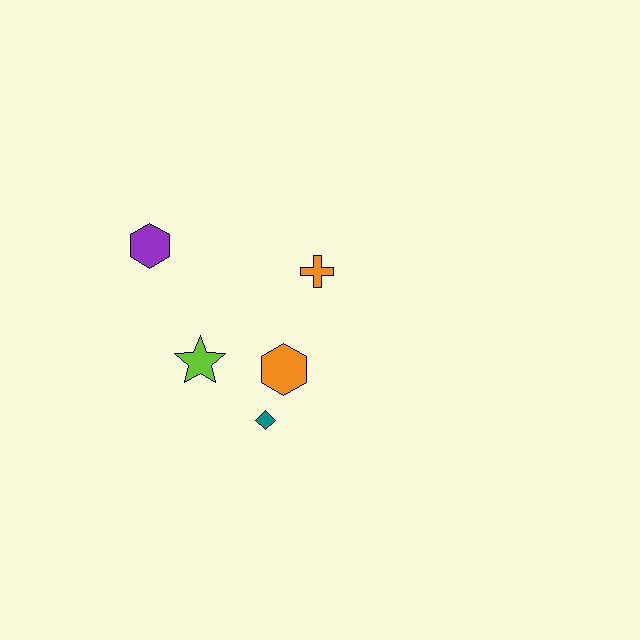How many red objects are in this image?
There are no red objects.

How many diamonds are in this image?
There is 1 diamond.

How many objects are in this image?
There are 5 objects.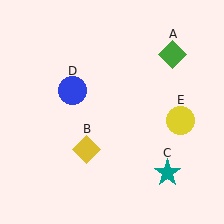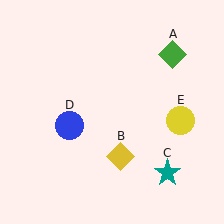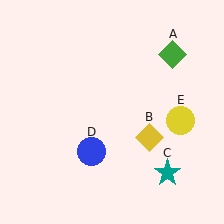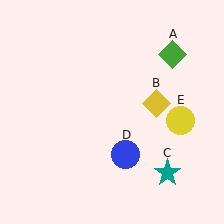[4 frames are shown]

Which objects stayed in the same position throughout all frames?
Green diamond (object A) and teal star (object C) and yellow circle (object E) remained stationary.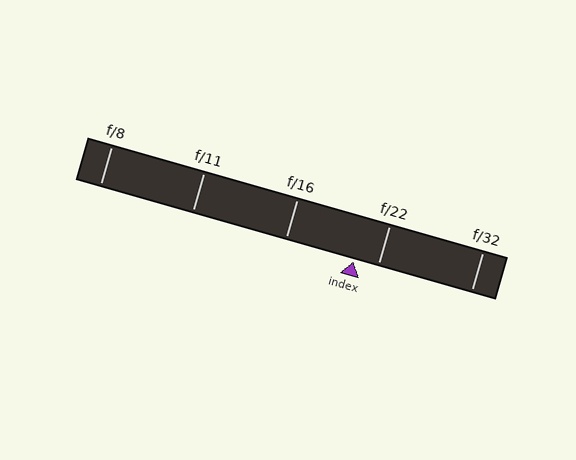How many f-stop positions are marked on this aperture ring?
There are 5 f-stop positions marked.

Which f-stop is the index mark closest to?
The index mark is closest to f/22.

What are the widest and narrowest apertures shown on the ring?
The widest aperture shown is f/8 and the narrowest is f/32.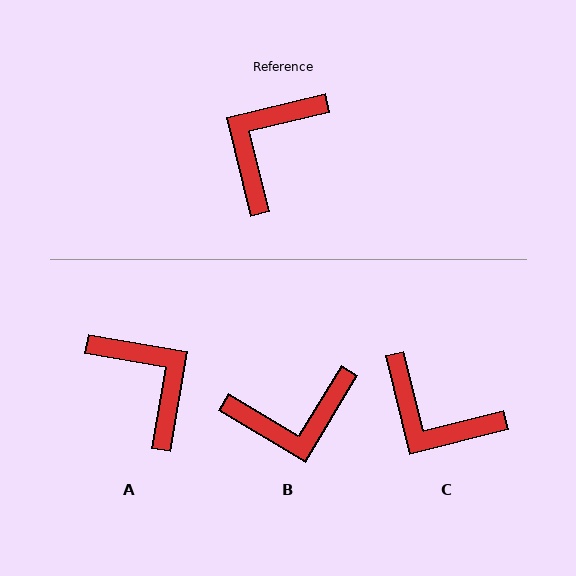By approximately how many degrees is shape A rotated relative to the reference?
Approximately 114 degrees clockwise.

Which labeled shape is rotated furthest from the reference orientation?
B, about 135 degrees away.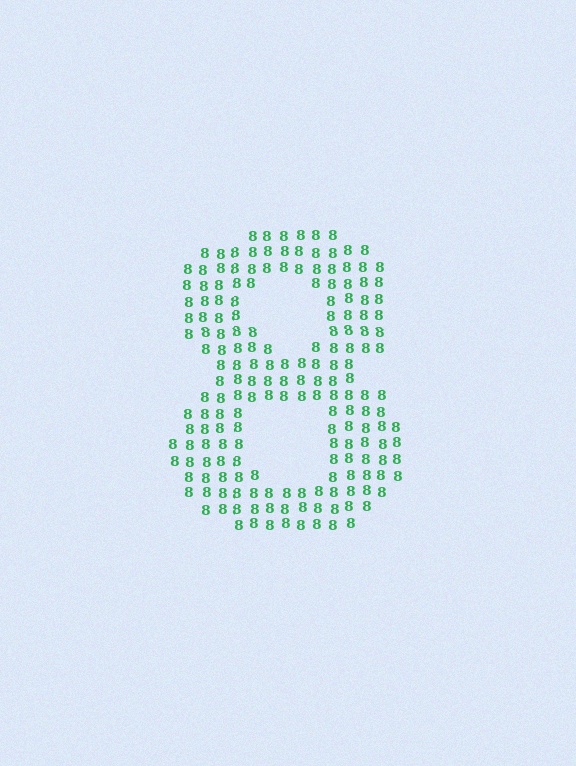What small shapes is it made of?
It is made of small digit 8's.